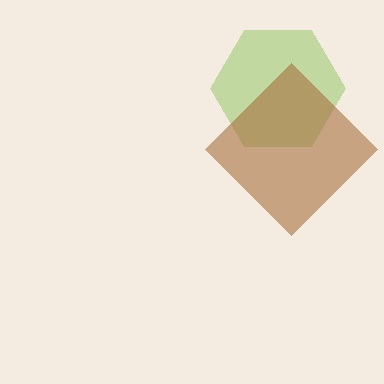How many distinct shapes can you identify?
There are 2 distinct shapes: a lime hexagon, a brown diamond.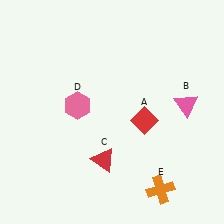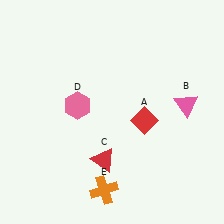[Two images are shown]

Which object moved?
The orange cross (E) moved left.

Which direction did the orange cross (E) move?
The orange cross (E) moved left.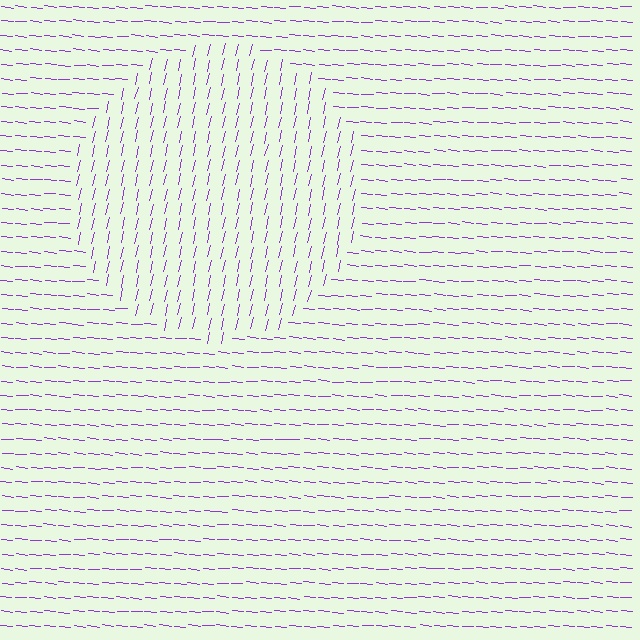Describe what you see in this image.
The image is filled with small purple line segments. A circle region in the image has lines oriented differently from the surrounding lines, creating a visible texture boundary.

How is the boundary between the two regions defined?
The boundary is defined purely by a change in line orientation (approximately 82 degrees difference). All lines are the same color and thickness.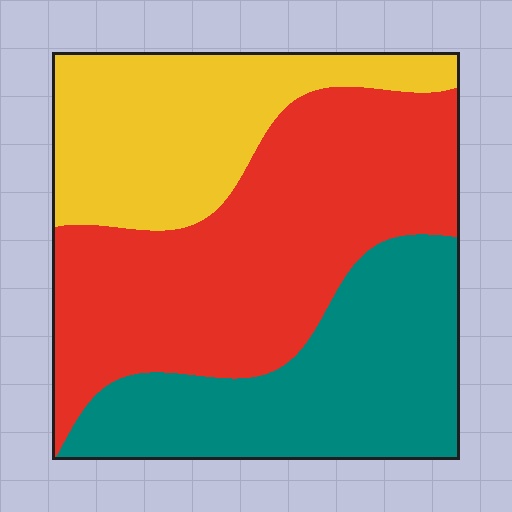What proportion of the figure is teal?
Teal covers roughly 30% of the figure.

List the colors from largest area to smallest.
From largest to smallest: red, teal, yellow.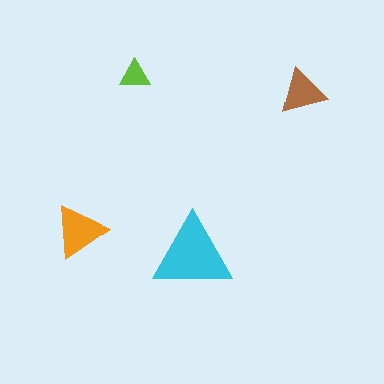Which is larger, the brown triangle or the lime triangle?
The brown one.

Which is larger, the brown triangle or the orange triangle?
The orange one.